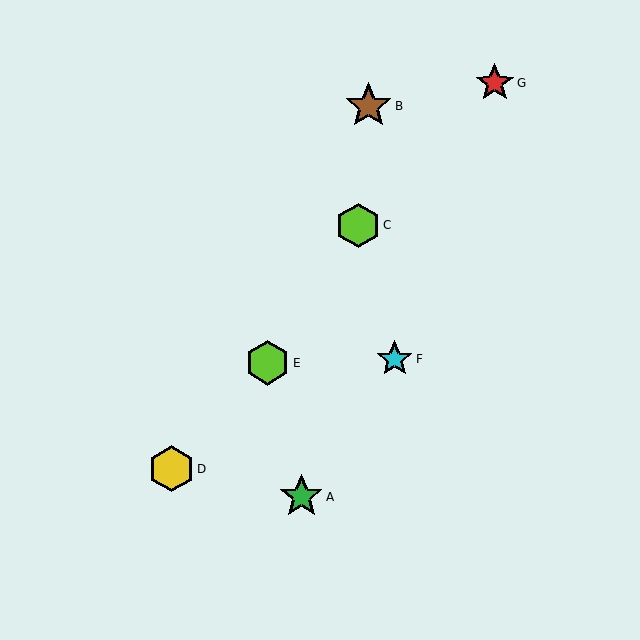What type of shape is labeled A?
Shape A is a green star.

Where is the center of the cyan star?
The center of the cyan star is at (395, 359).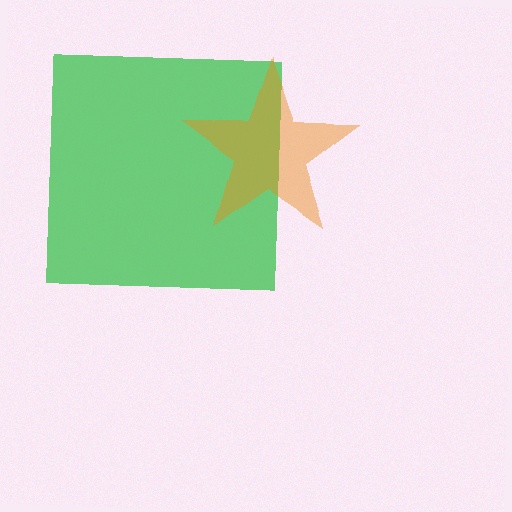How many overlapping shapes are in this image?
There are 2 overlapping shapes in the image.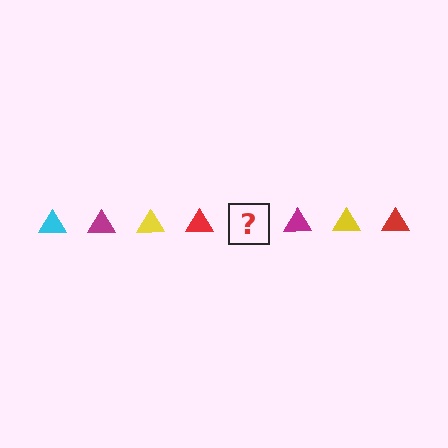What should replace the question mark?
The question mark should be replaced with a cyan triangle.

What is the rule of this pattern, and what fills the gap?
The rule is that the pattern cycles through cyan, magenta, yellow, red triangles. The gap should be filled with a cyan triangle.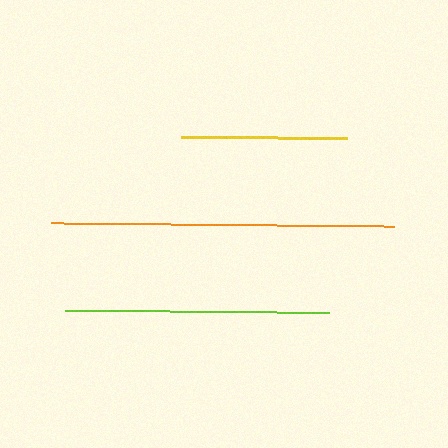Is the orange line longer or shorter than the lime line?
The orange line is longer than the lime line.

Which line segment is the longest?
The orange line is the longest at approximately 343 pixels.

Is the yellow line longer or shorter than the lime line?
The lime line is longer than the yellow line.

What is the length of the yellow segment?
The yellow segment is approximately 166 pixels long.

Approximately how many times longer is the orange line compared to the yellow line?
The orange line is approximately 2.1 times the length of the yellow line.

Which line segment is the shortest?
The yellow line is the shortest at approximately 166 pixels.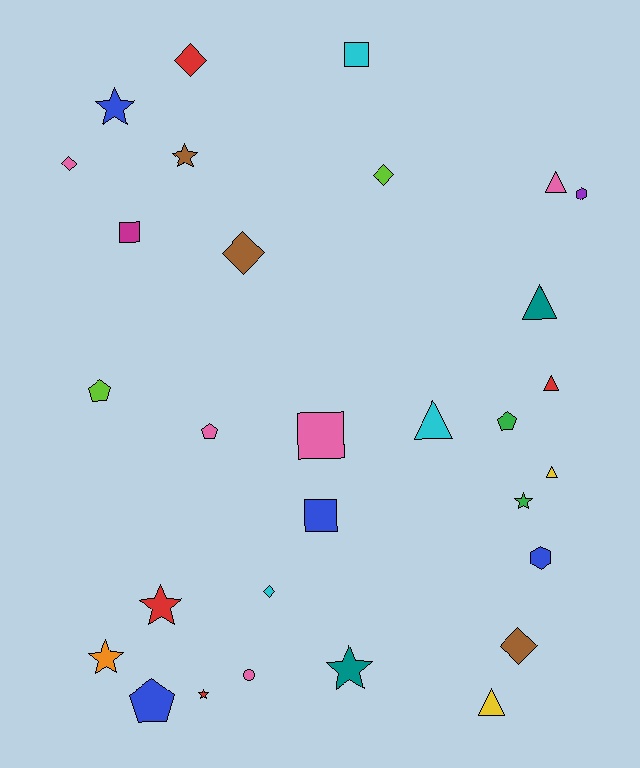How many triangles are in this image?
There are 6 triangles.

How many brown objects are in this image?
There are 3 brown objects.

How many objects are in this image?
There are 30 objects.